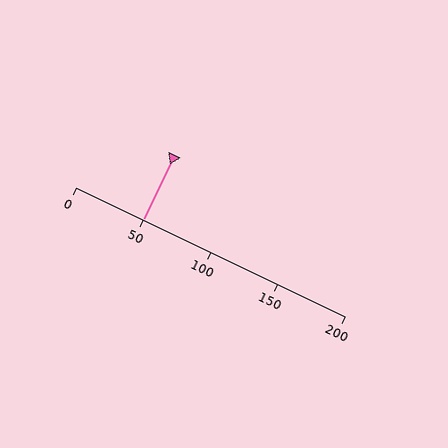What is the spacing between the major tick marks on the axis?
The major ticks are spaced 50 apart.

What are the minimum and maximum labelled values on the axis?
The axis runs from 0 to 200.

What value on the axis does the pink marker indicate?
The marker indicates approximately 50.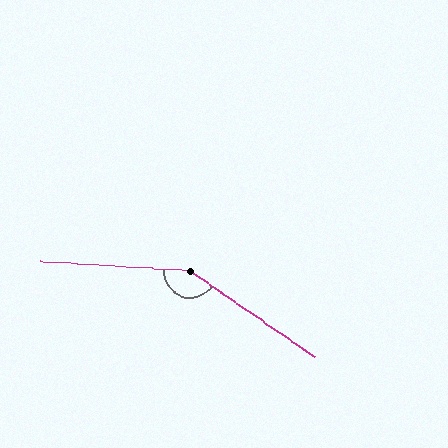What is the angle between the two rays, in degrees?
Approximately 149 degrees.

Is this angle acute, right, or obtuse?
It is obtuse.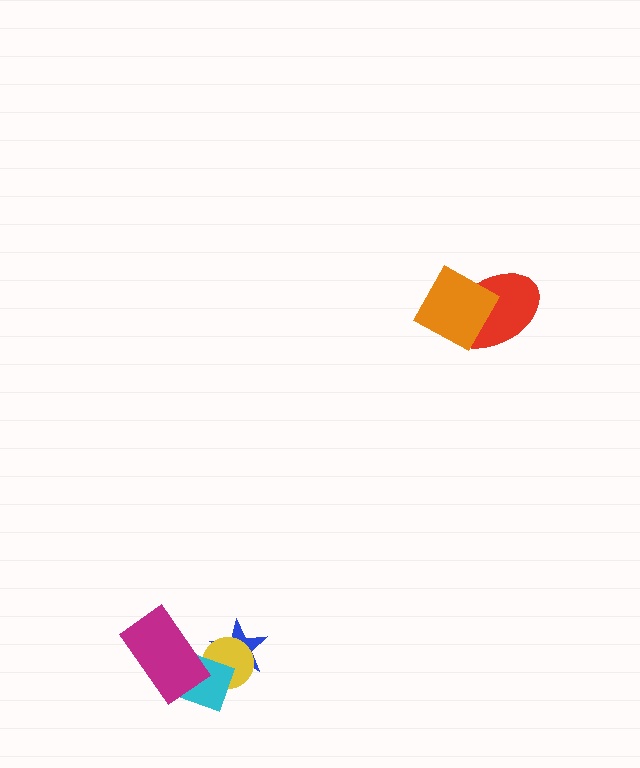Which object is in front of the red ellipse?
The orange square is in front of the red ellipse.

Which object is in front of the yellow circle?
The cyan diamond is in front of the yellow circle.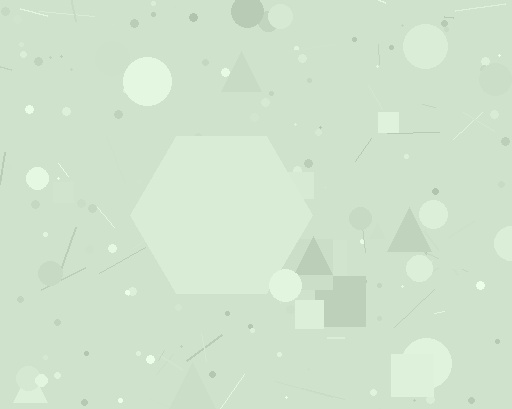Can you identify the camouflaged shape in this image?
The camouflaged shape is a hexagon.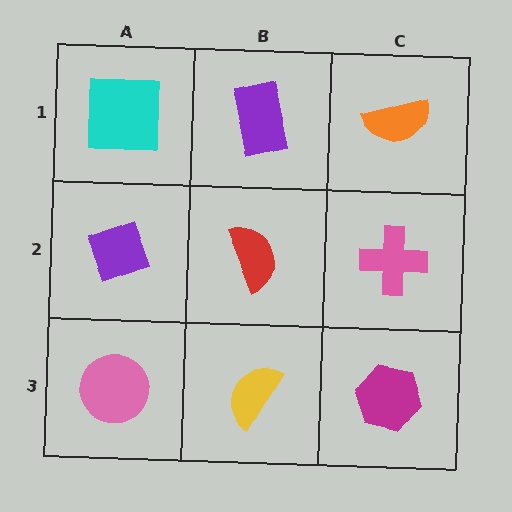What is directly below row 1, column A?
A purple diamond.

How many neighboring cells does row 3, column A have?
2.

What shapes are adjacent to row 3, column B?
A red semicircle (row 2, column B), a pink circle (row 3, column A), a magenta hexagon (row 3, column C).